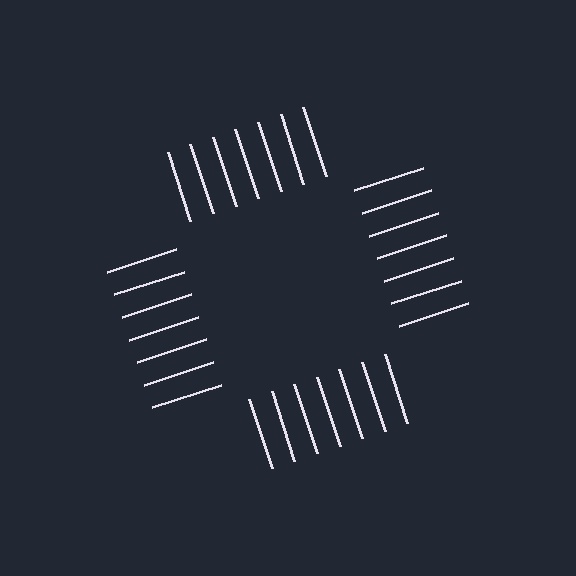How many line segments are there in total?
28 — 7 along each of the 4 edges.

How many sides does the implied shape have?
4 sides — the line-ends trace a square.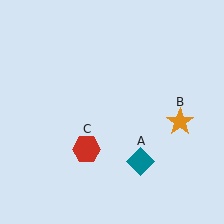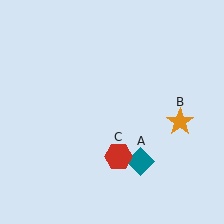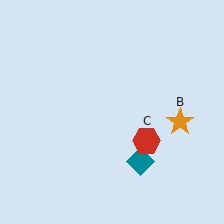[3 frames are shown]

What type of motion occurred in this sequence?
The red hexagon (object C) rotated counterclockwise around the center of the scene.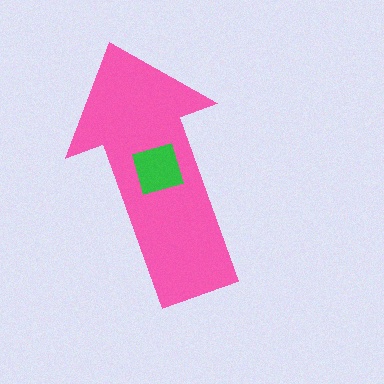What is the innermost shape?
The green square.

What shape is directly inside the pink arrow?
The green square.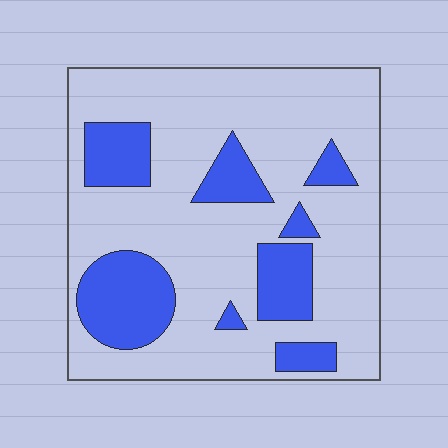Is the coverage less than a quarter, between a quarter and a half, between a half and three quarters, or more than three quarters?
Less than a quarter.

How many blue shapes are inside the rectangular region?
8.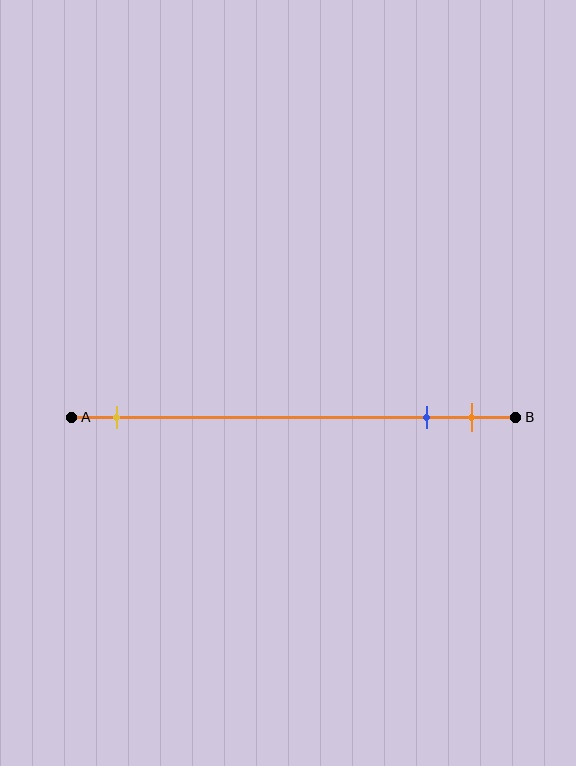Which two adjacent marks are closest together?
The blue and orange marks are the closest adjacent pair.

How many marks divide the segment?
There are 3 marks dividing the segment.